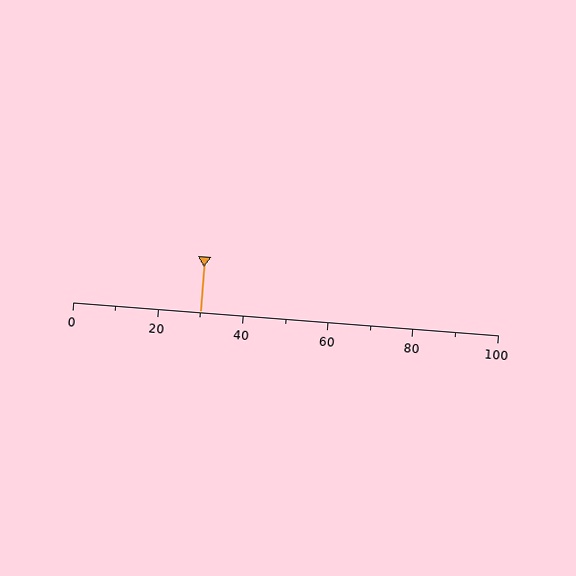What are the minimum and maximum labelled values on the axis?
The axis runs from 0 to 100.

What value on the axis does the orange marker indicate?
The marker indicates approximately 30.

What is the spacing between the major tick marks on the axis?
The major ticks are spaced 20 apart.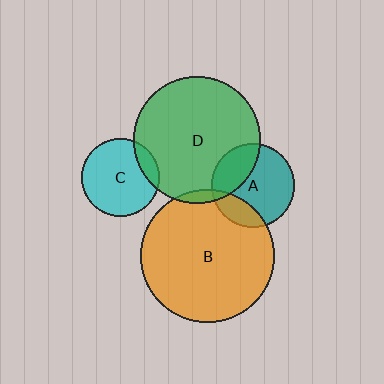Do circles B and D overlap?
Yes.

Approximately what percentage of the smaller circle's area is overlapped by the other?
Approximately 5%.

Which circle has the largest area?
Circle B (orange).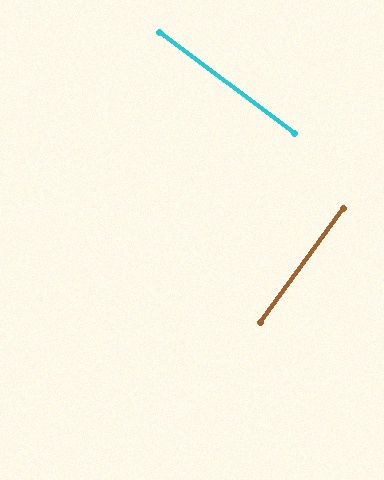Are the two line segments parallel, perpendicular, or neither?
Perpendicular — they meet at approximately 89°.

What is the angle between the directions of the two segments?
Approximately 89 degrees.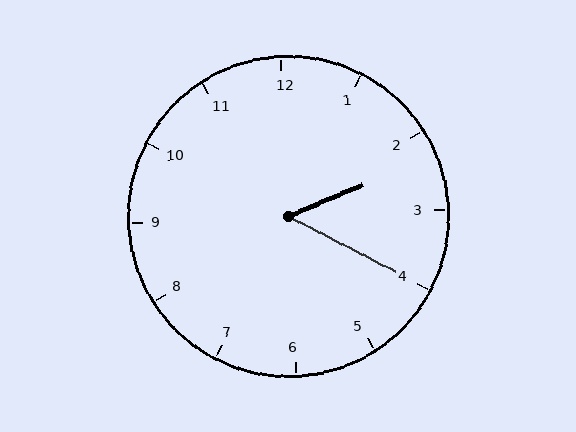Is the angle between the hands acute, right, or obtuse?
It is acute.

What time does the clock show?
2:20.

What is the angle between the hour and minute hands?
Approximately 50 degrees.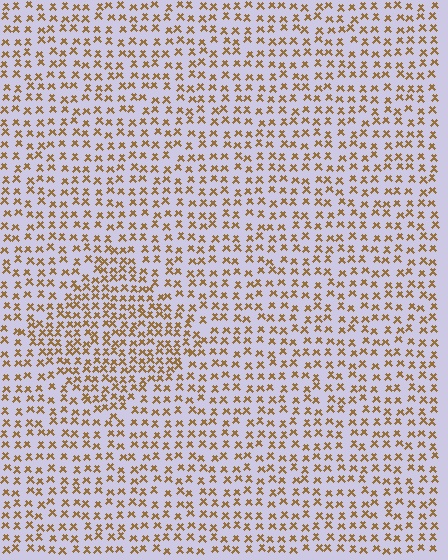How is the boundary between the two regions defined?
The boundary is defined by a change in element density (approximately 1.6x ratio). All elements are the same color, size, and shape.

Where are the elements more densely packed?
The elements are more densely packed inside the diamond boundary.